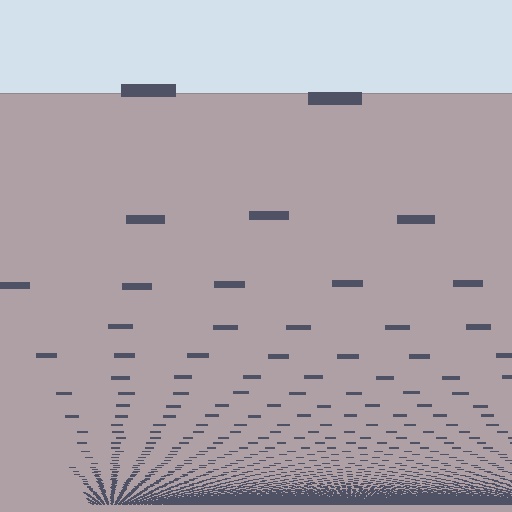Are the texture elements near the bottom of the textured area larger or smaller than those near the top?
Smaller. The gradient is inverted — elements near the bottom are smaller and denser.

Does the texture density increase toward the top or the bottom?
Density increases toward the bottom.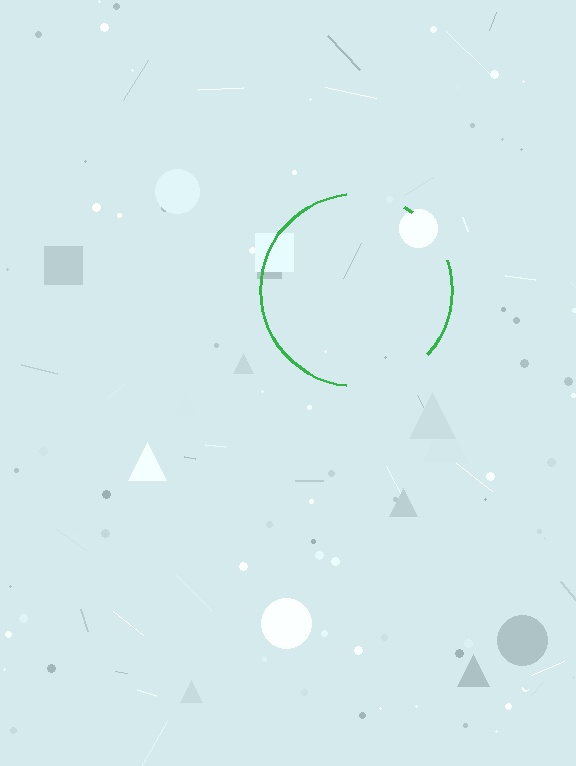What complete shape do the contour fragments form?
The contour fragments form a circle.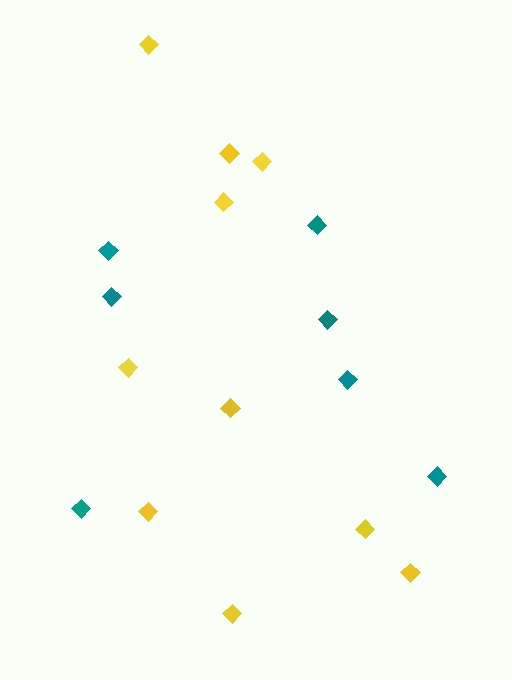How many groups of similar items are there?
There are 2 groups: one group of teal diamonds (7) and one group of yellow diamonds (10).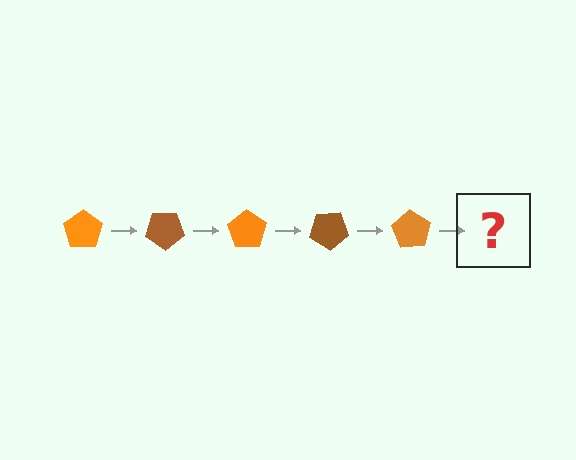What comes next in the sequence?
The next element should be a brown pentagon, rotated 175 degrees from the start.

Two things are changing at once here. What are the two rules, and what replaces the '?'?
The two rules are that it rotates 35 degrees each step and the color cycles through orange and brown. The '?' should be a brown pentagon, rotated 175 degrees from the start.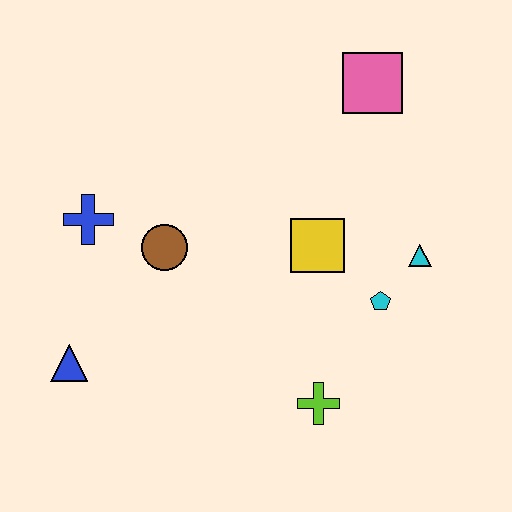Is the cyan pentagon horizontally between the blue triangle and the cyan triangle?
Yes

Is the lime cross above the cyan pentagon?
No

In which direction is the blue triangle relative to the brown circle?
The blue triangle is below the brown circle.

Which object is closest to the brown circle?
The blue cross is closest to the brown circle.